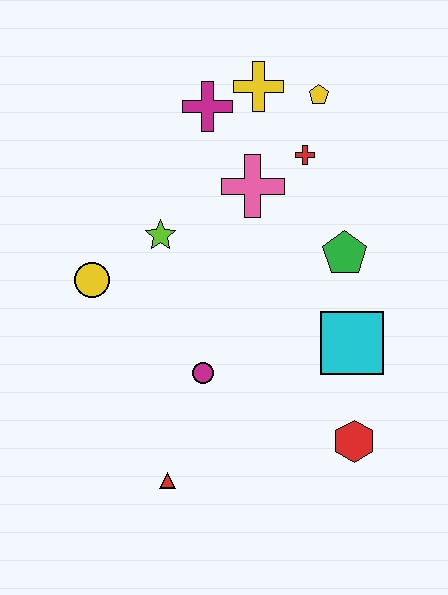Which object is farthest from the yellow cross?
The red triangle is farthest from the yellow cross.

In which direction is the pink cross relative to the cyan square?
The pink cross is above the cyan square.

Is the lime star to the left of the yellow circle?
No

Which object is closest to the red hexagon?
The cyan square is closest to the red hexagon.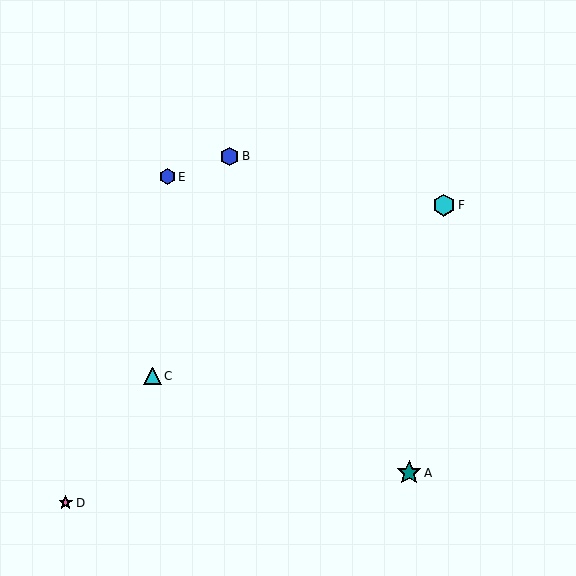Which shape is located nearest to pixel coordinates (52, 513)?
The pink star (labeled D) at (66, 503) is nearest to that location.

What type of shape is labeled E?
Shape E is a blue hexagon.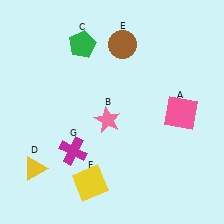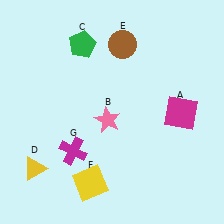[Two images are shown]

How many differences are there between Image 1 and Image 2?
There is 1 difference between the two images.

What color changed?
The square (A) changed from pink in Image 1 to magenta in Image 2.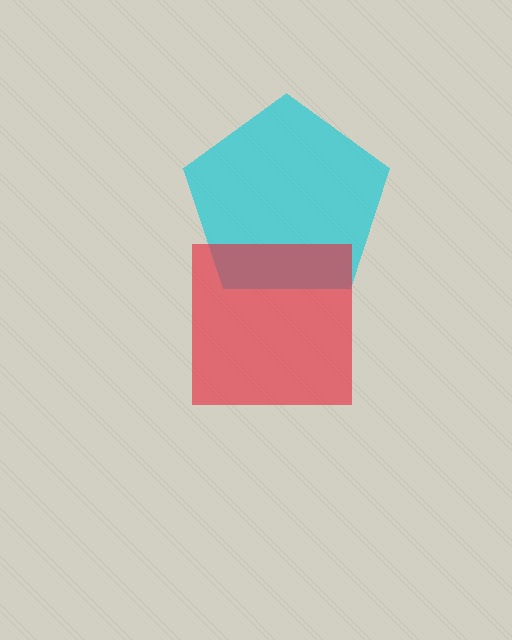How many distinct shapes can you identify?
There are 2 distinct shapes: a cyan pentagon, a red square.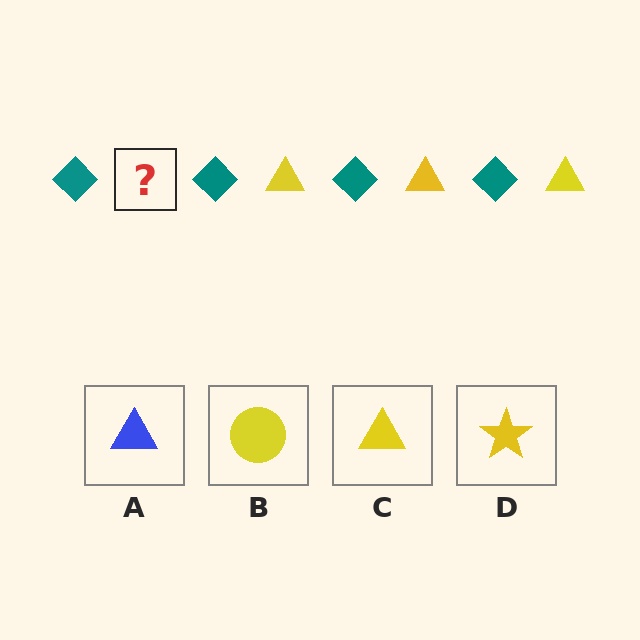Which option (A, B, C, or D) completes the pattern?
C.